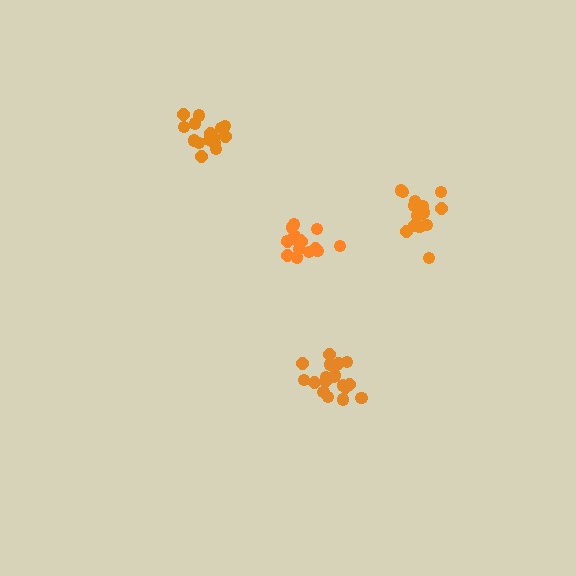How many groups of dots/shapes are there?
There are 4 groups.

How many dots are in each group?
Group 1: 16 dots, Group 2: 18 dots, Group 3: 18 dots, Group 4: 15 dots (67 total).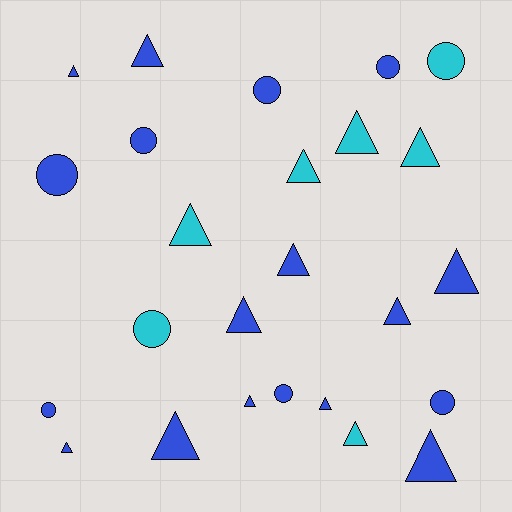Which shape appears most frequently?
Triangle, with 16 objects.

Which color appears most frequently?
Blue, with 18 objects.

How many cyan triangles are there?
There are 5 cyan triangles.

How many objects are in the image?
There are 25 objects.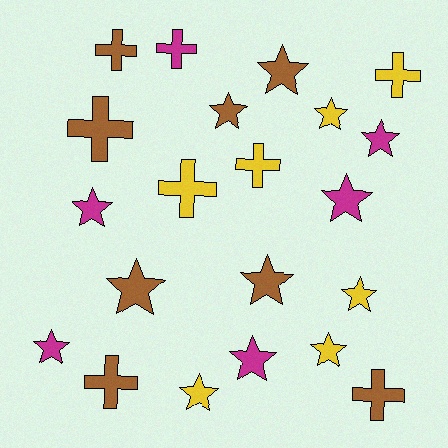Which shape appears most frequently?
Star, with 13 objects.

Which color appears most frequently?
Brown, with 8 objects.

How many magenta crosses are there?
There is 1 magenta cross.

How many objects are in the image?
There are 21 objects.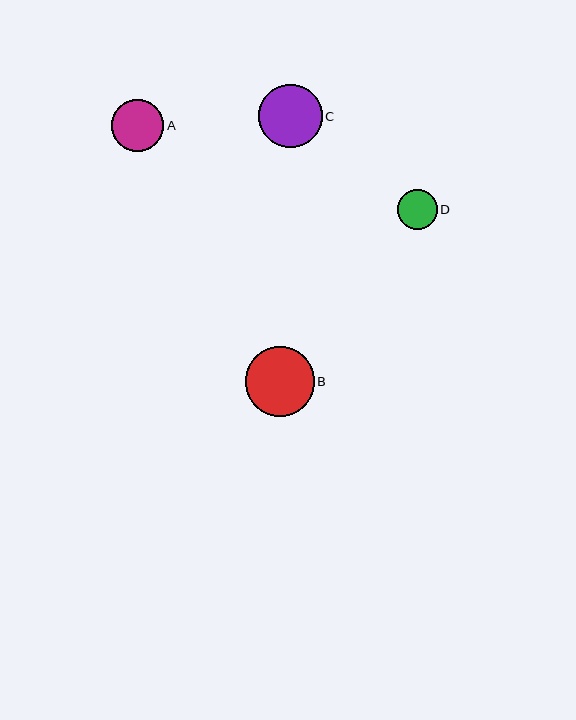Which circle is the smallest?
Circle D is the smallest with a size of approximately 40 pixels.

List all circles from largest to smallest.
From largest to smallest: B, C, A, D.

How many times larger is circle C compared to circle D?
Circle C is approximately 1.6 times the size of circle D.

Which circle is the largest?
Circle B is the largest with a size of approximately 69 pixels.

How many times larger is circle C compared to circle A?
Circle C is approximately 1.2 times the size of circle A.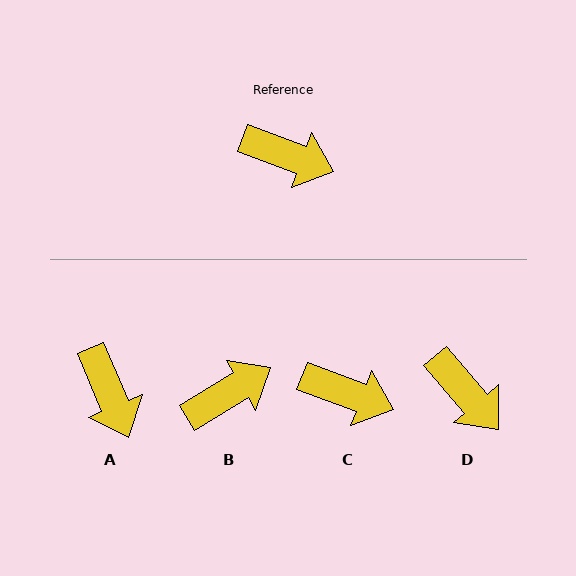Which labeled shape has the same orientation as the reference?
C.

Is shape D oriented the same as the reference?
No, it is off by about 29 degrees.